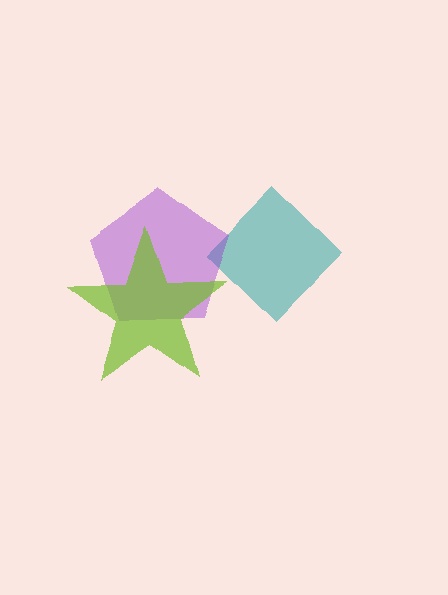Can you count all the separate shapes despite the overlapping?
Yes, there are 3 separate shapes.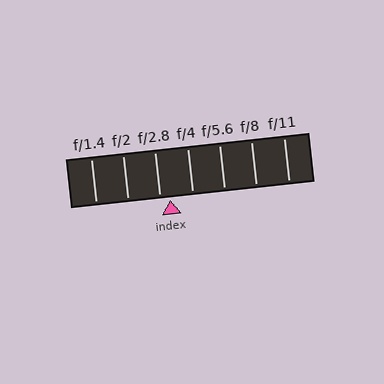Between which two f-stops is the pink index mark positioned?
The index mark is between f/2.8 and f/4.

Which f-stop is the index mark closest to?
The index mark is closest to f/2.8.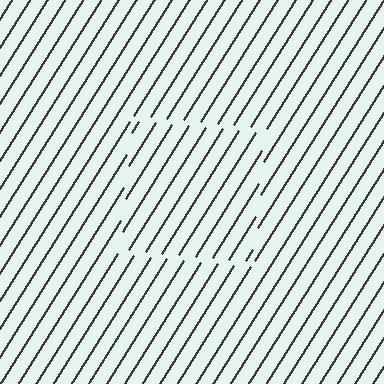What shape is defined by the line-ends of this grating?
An illusory square. The interior of the shape contains the same grating, shifted by half a period — the contour is defined by the phase discontinuity where line-ends from the inner and outer gratings abut.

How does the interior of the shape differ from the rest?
The interior of the shape contains the same grating, shifted by half a period — the contour is defined by the phase discontinuity where line-ends from the inner and outer gratings abut.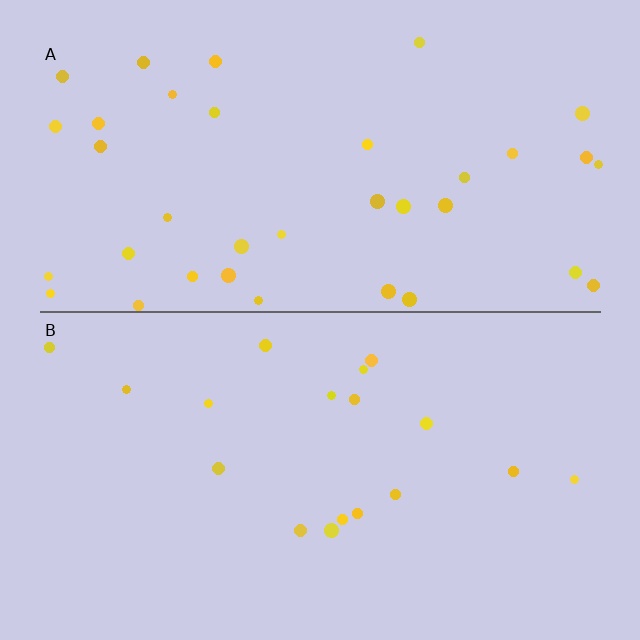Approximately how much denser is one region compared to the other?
Approximately 2.0× — region A over region B.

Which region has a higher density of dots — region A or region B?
A (the top).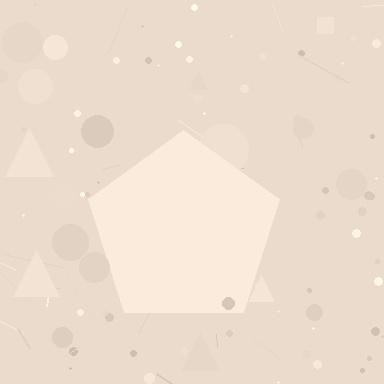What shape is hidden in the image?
A pentagon is hidden in the image.